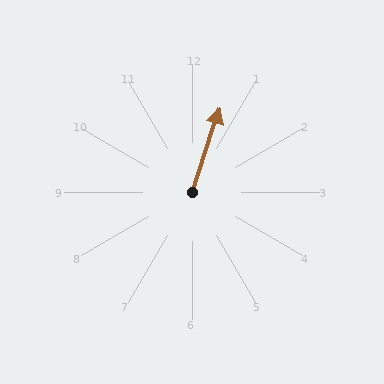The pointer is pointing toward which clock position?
Roughly 1 o'clock.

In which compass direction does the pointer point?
North.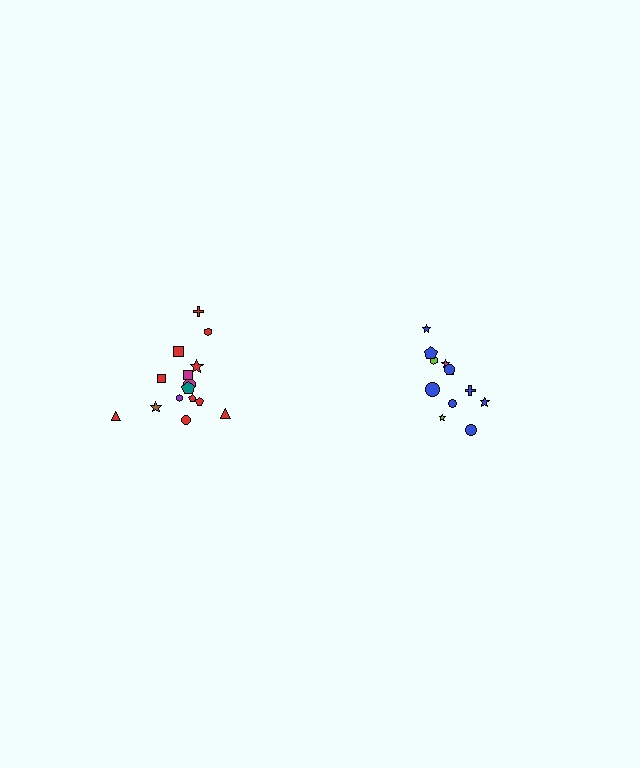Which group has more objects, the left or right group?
The left group.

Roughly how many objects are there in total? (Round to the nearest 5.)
Roughly 25 objects in total.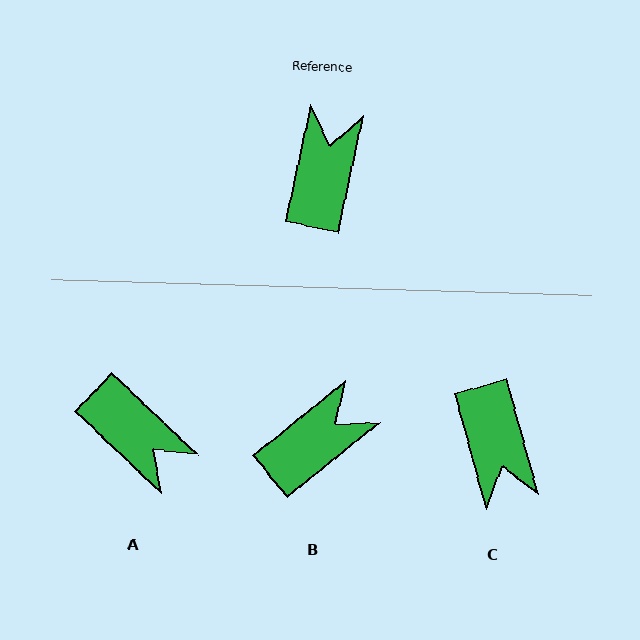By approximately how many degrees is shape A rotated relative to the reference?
Approximately 121 degrees clockwise.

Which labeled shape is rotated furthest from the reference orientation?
C, about 153 degrees away.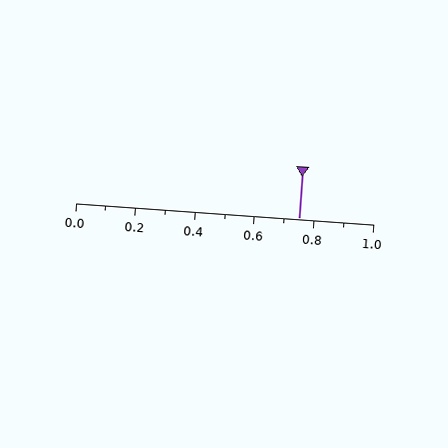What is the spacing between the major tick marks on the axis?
The major ticks are spaced 0.2 apart.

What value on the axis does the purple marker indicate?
The marker indicates approximately 0.75.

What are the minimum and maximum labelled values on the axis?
The axis runs from 0.0 to 1.0.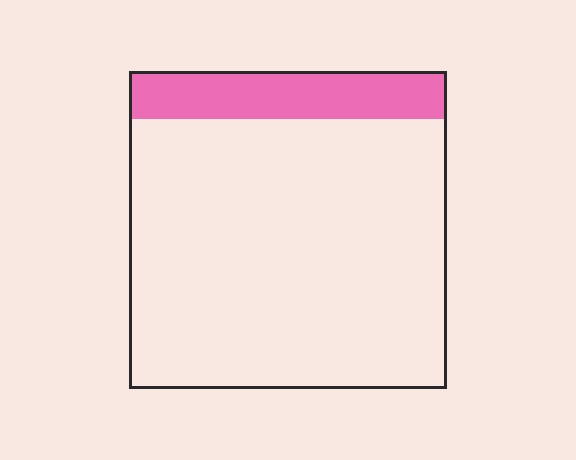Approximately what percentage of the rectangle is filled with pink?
Approximately 15%.